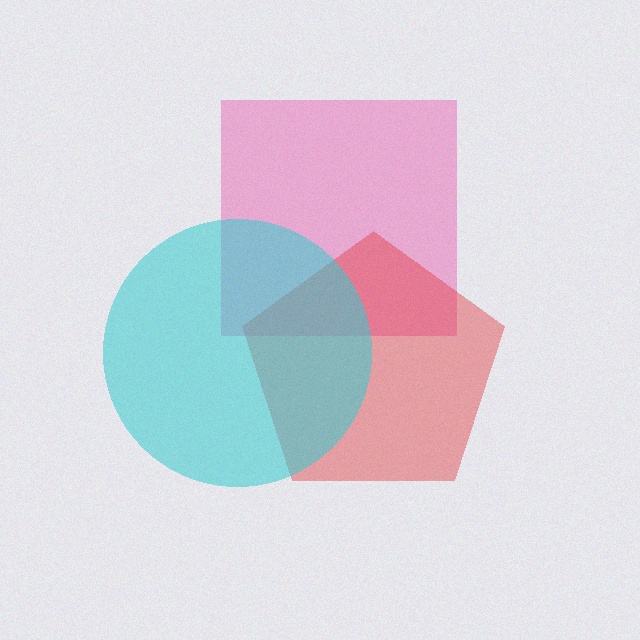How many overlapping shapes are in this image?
There are 3 overlapping shapes in the image.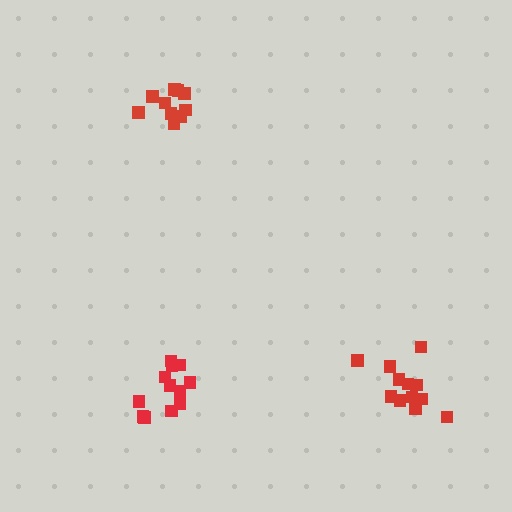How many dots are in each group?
Group 1: 10 dots, Group 2: 12 dots, Group 3: 12 dots (34 total).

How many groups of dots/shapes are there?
There are 3 groups.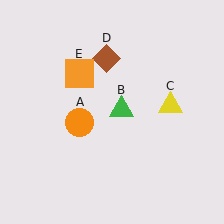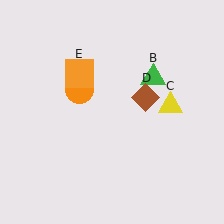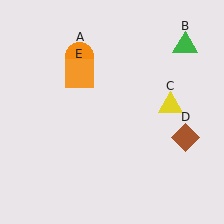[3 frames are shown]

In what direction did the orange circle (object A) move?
The orange circle (object A) moved up.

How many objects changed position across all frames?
3 objects changed position: orange circle (object A), green triangle (object B), brown diamond (object D).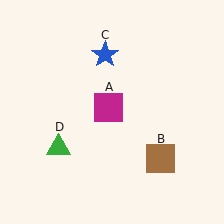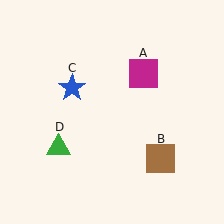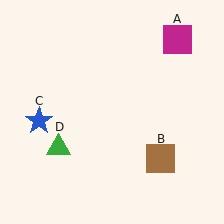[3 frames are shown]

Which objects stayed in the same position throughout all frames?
Brown square (object B) and green triangle (object D) remained stationary.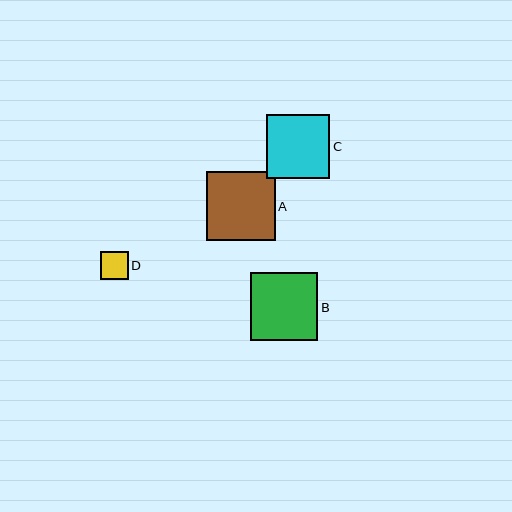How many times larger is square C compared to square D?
Square C is approximately 2.3 times the size of square D.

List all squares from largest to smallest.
From largest to smallest: A, B, C, D.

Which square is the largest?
Square A is the largest with a size of approximately 69 pixels.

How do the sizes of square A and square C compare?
Square A and square C are approximately the same size.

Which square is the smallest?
Square D is the smallest with a size of approximately 28 pixels.